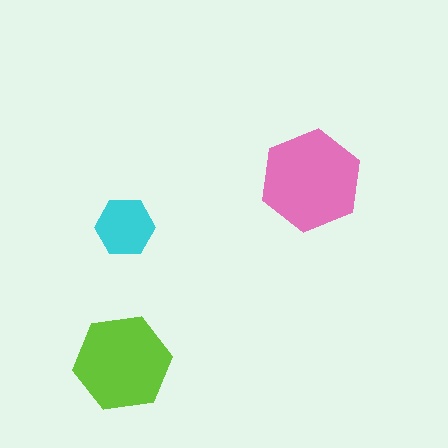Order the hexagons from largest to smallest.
the pink one, the lime one, the cyan one.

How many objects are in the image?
There are 3 objects in the image.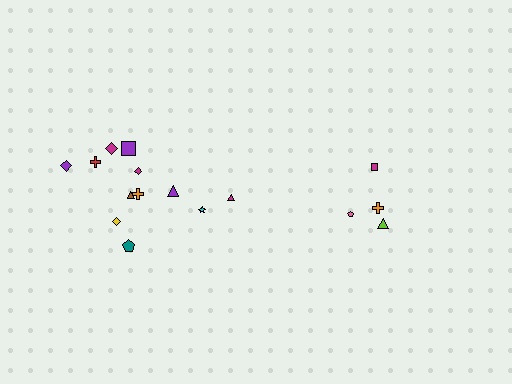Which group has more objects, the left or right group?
The left group.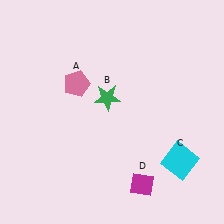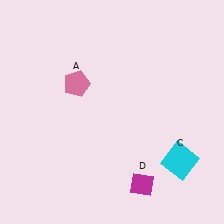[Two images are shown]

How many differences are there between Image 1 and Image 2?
There is 1 difference between the two images.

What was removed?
The green star (B) was removed in Image 2.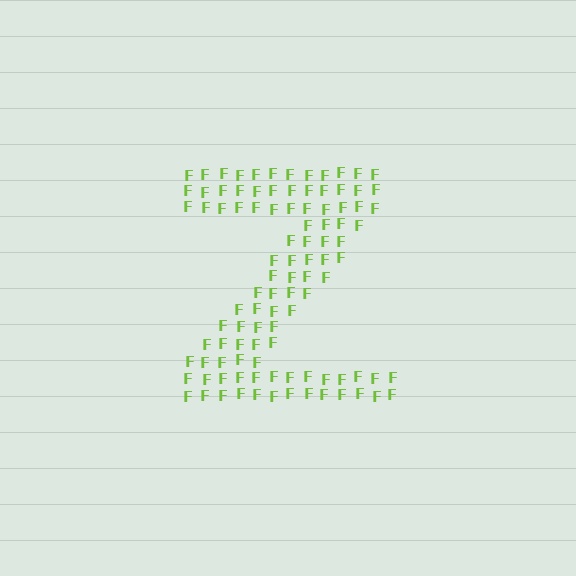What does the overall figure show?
The overall figure shows the letter Z.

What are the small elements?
The small elements are letter F's.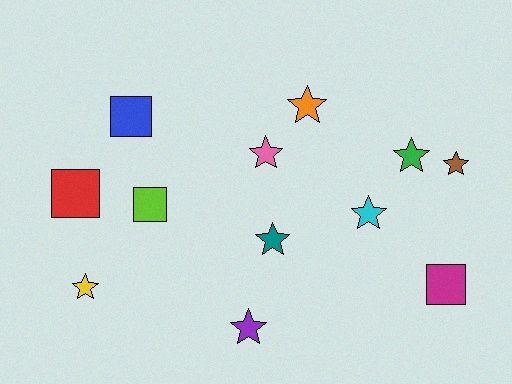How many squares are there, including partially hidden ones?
There are 4 squares.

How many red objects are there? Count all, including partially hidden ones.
There is 1 red object.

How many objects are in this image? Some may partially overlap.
There are 12 objects.